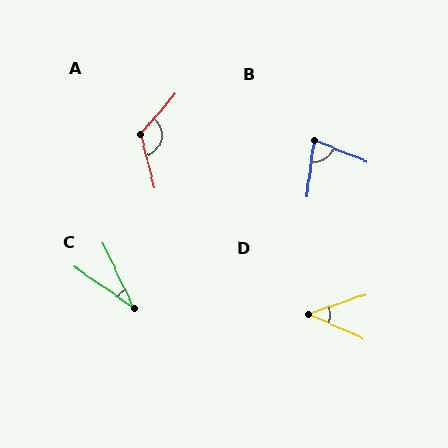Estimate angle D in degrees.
Approximately 42 degrees.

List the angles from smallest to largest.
C (30°), D (42°), B (75°), A (124°).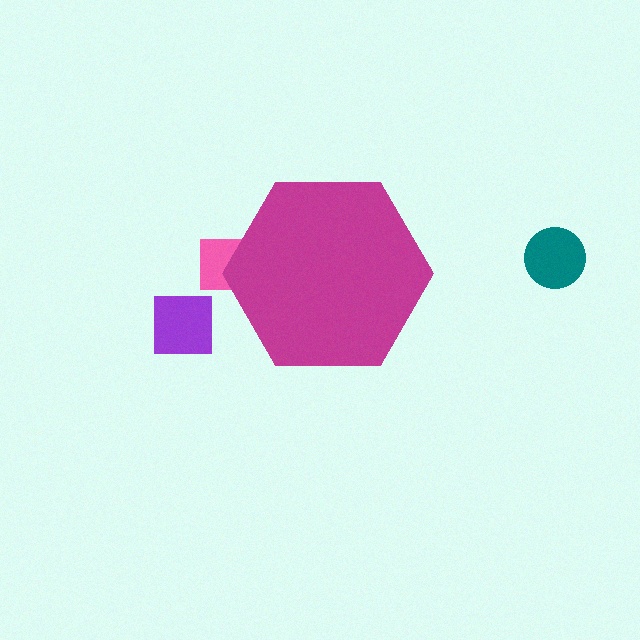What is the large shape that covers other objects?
A magenta hexagon.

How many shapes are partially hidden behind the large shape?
1 shape is partially hidden.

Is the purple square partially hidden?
No, the purple square is fully visible.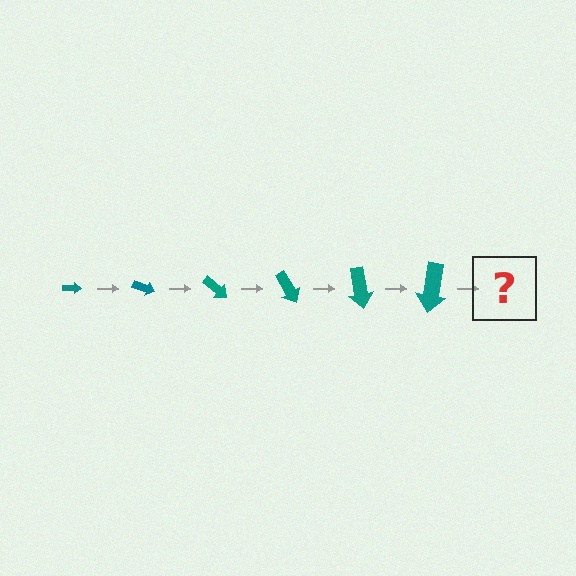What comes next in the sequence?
The next element should be an arrow, larger than the previous one and rotated 120 degrees from the start.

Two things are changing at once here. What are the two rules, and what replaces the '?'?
The two rules are that the arrow grows larger each step and it rotates 20 degrees each step. The '?' should be an arrow, larger than the previous one and rotated 120 degrees from the start.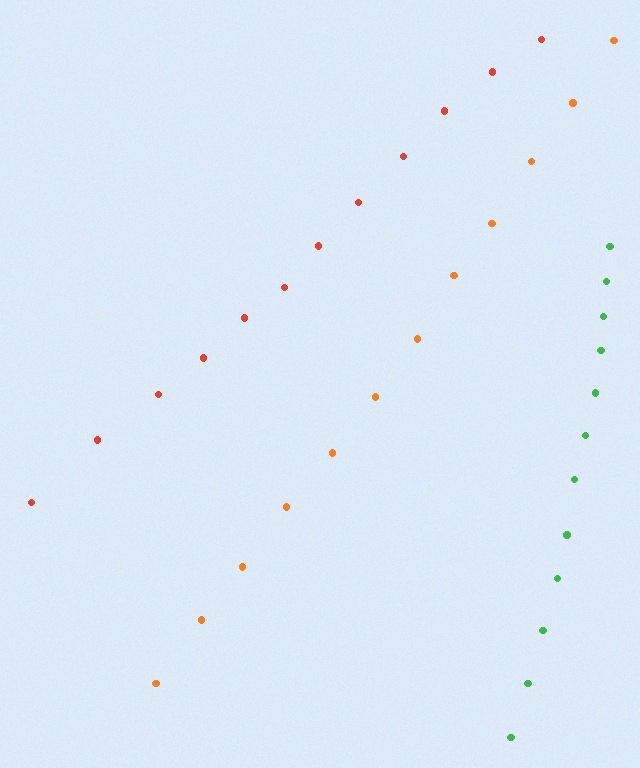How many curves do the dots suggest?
There are 3 distinct paths.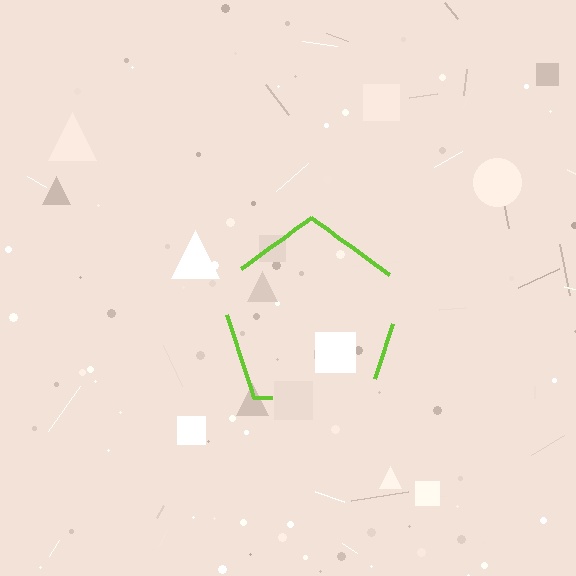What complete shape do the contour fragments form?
The contour fragments form a pentagon.